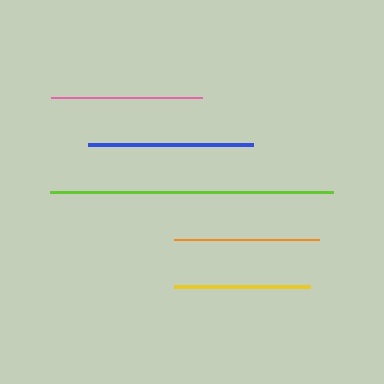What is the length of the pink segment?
The pink segment is approximately 151 pixels long.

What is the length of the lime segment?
The lime segment is approximately 284 pixels long.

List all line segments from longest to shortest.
From longest to shortest: lime, blue, pink, orange, yellow.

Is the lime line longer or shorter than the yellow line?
The lime line is longer than the yellow line.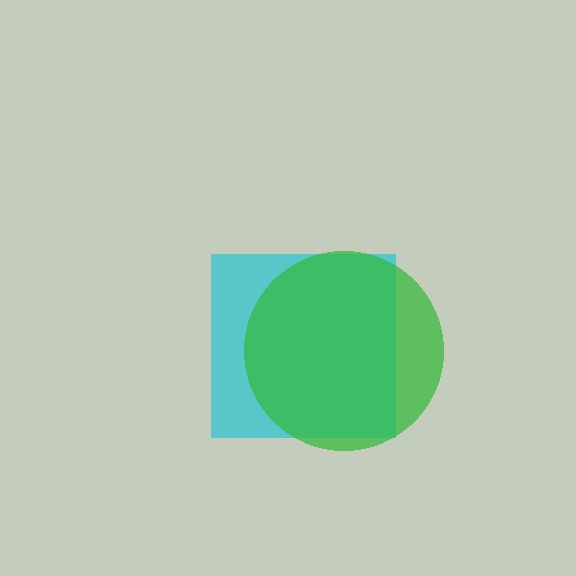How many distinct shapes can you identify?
There are 2 distinct shapes: a cyan square, a green circle.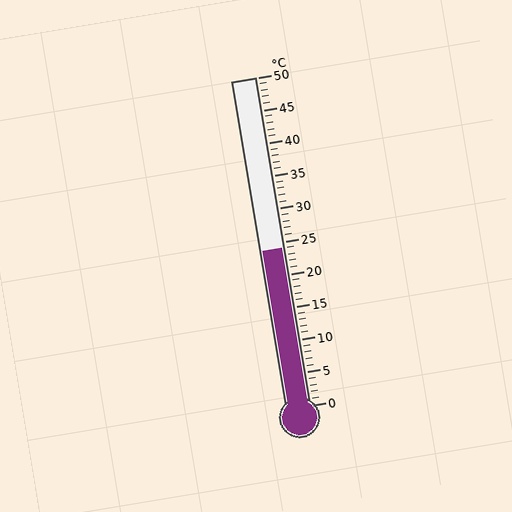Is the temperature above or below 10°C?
The temperature is above 10°C.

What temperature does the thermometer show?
The thermometer shows approximately 24°C.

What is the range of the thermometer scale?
The thermometer scale ranges from 0°C to 50°C.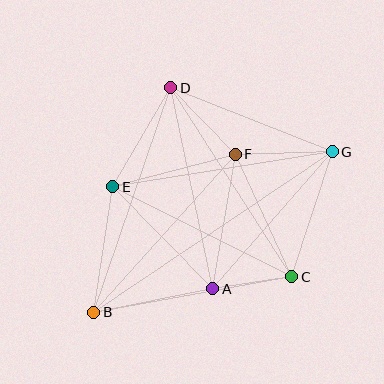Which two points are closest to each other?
Points A and C are closest to each other.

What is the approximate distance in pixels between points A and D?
The distance between A and D is approximately 205 pixels.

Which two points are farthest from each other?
Points B and G are farthest from each other.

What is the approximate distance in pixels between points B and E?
The distance between B and E is approximately 127 pixels.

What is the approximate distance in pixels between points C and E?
The distance between C and E is approximately 200 pixels.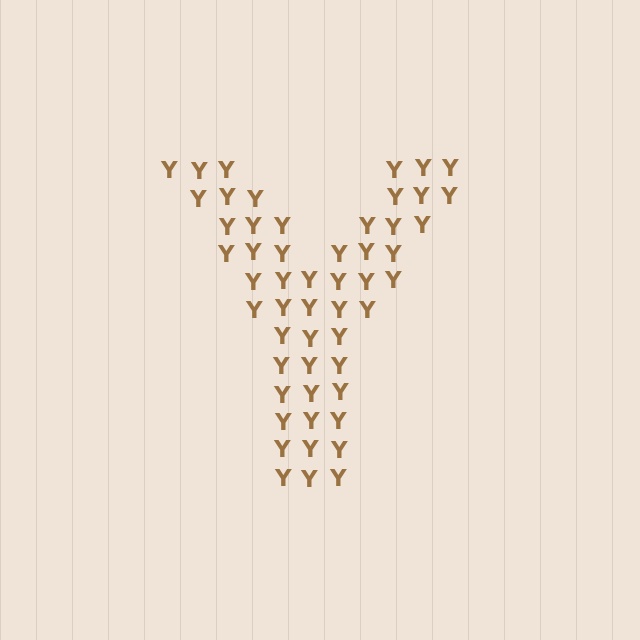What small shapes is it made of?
It is made of small letter Y's.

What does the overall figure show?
The overall figure shows the letter Y.